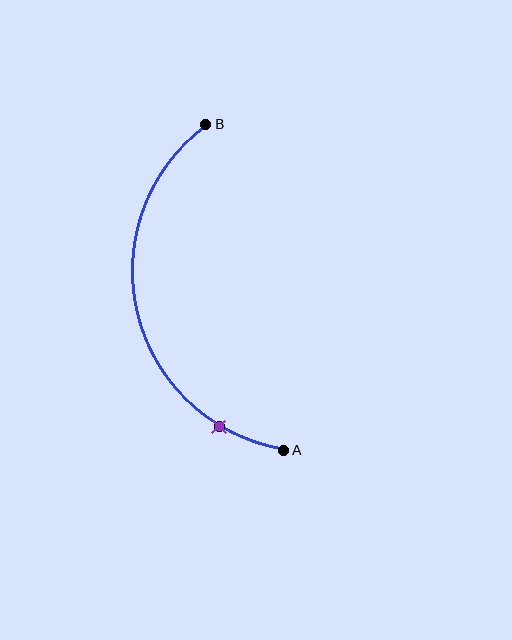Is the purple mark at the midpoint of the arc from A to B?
No. The purple mark lies on the arc but is closer to endpoint A. The arc midpoint would be at the point on the curve equidistant along the arc from both A and B.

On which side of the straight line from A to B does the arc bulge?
The arc bulges to the left of the straight line connecting A and B.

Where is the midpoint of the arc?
The arc midpoint is the point on the curve farthest from the straight line joining A and B. It sits to the left of that line.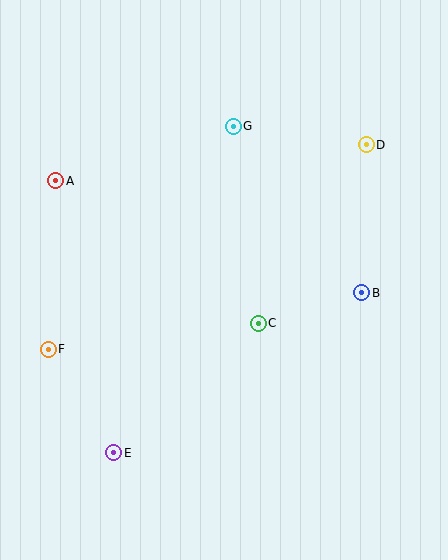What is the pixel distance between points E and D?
The distance between E and D is 398 pixels.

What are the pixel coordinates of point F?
Point F is at (48, 349).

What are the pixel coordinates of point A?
Point A is at (56, 181).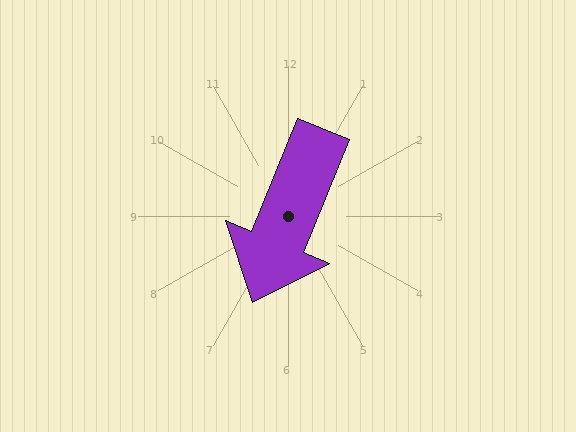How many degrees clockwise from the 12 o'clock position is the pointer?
Approximately 202 degrees.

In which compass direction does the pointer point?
South.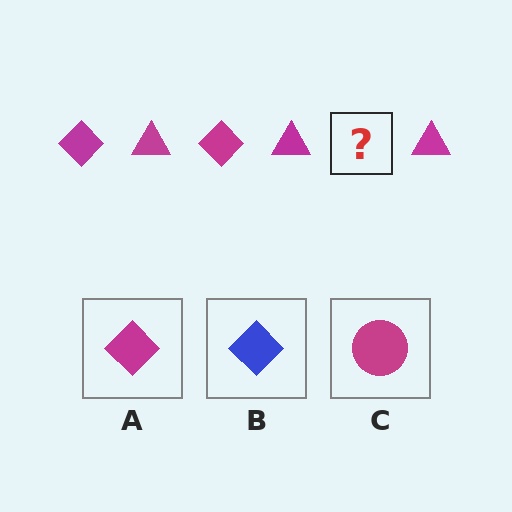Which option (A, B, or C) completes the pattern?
A.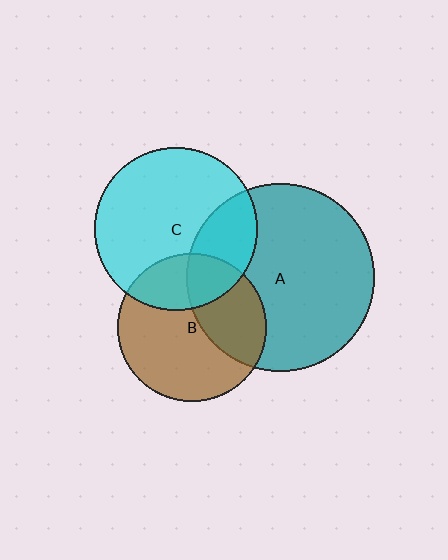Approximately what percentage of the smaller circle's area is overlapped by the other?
Approximately 35%.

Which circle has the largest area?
Circle A (teal).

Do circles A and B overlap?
Yes.